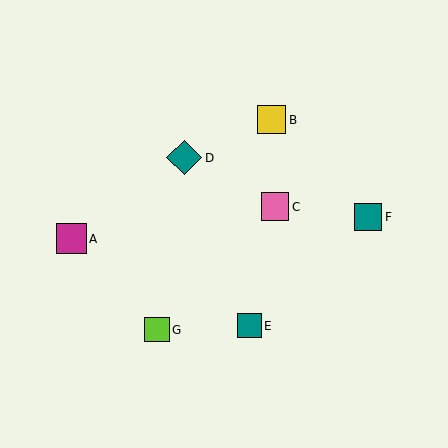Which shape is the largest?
The teal diamond (labeled D) is the largest.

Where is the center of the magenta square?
The center of the magenta square is at (71, 239).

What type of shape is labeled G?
Shape G is a lime square.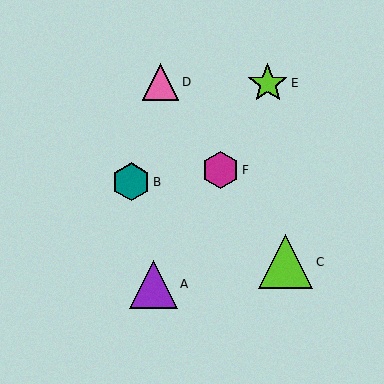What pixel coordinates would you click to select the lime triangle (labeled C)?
Click at (286, 262) to select the lime triangle C.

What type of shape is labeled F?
Shape F is a magenta hexagon.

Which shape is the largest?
The lime triangle (labeled C) is the largest.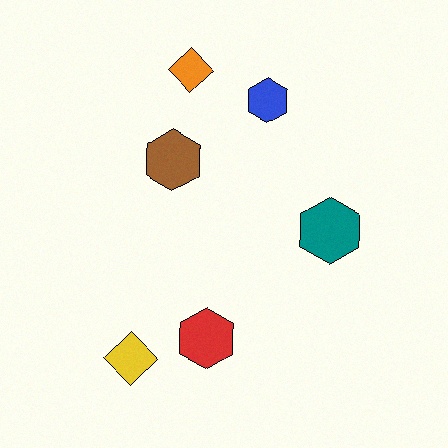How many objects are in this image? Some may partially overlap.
There are 6 objects.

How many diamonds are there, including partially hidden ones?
There are 2 diamonds.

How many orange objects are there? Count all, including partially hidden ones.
There is 1 orange object.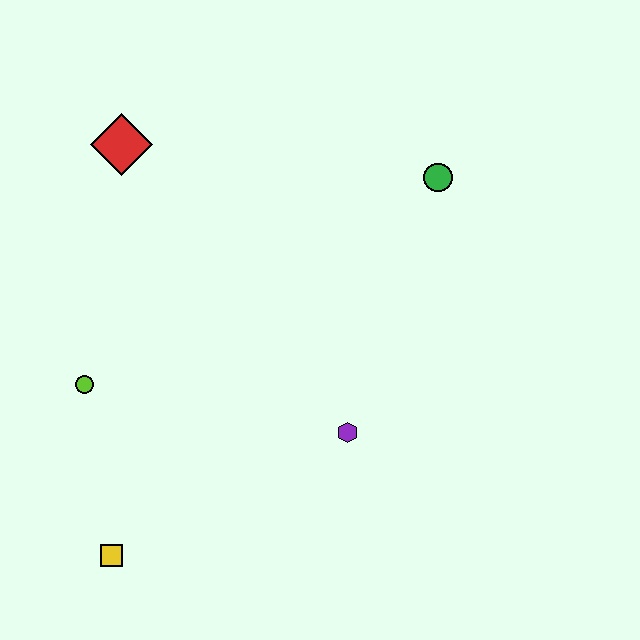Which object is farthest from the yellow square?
The green circle is farthest from the yellow square.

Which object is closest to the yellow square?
The lime circle is closest to the yellow square.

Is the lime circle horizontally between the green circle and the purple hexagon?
No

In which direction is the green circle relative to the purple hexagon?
The green circle is above the purple hexagon.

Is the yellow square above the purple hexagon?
No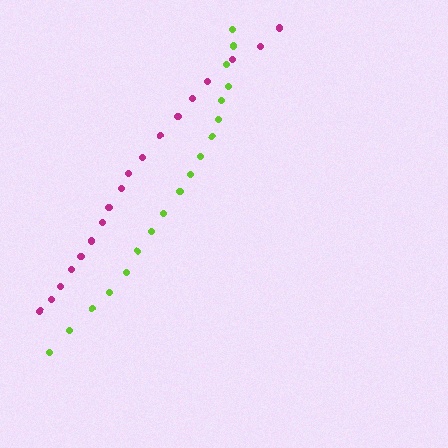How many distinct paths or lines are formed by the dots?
There are 2 distinct paths.